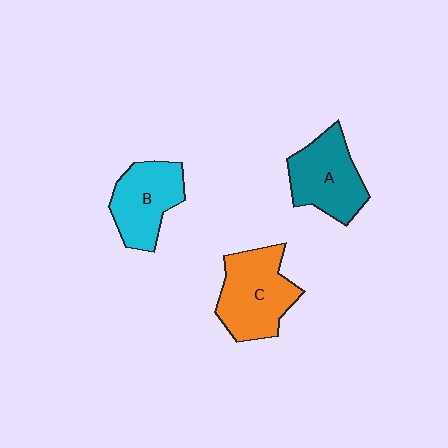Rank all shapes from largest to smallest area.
From largest to smallest: C (orange), A (teal), B (cyan).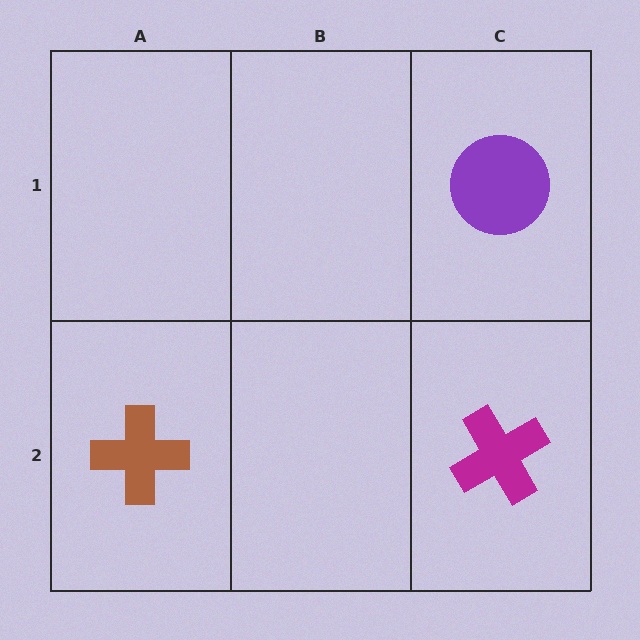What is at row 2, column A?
A brown cross.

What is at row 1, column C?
A purple circle.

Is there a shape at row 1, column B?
No, that cell is empty.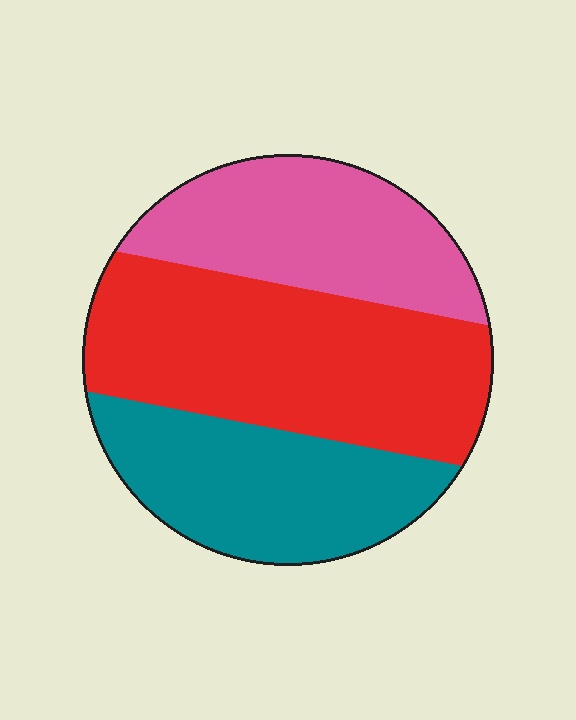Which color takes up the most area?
Red, at roughly 45%.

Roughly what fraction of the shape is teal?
Teal takes up between a quarter and a half of the shape.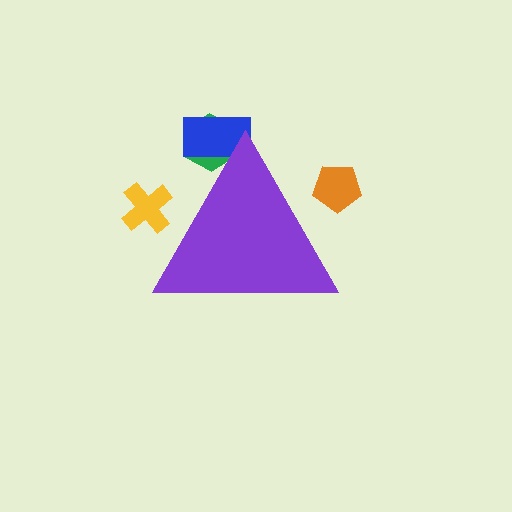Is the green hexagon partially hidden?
Yes, the green hexagon is partially hidden behind the purple triangle.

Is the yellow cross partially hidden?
Yes, the yellow cross is partially hidden behind the purple triangle.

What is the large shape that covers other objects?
A purple triangle.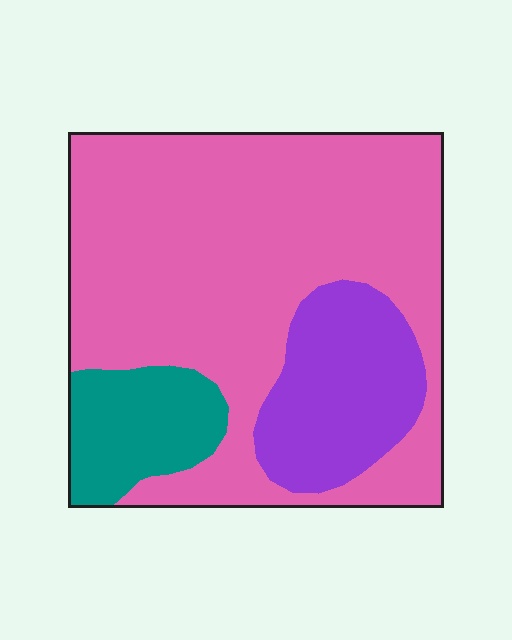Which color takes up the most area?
Pink, at roughly 70%.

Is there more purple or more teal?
Purple.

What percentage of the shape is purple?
Purple takes up between a sixth and a third of the shape.